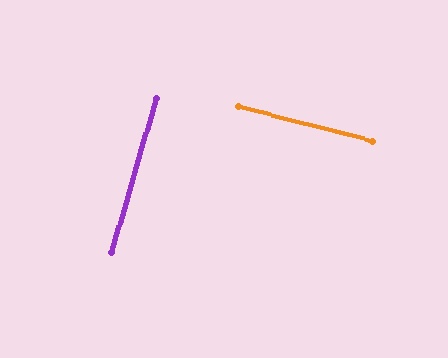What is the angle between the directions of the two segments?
Approximately 88 degrees.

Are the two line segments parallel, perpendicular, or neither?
Perpendicular — they meet at approximately 88°.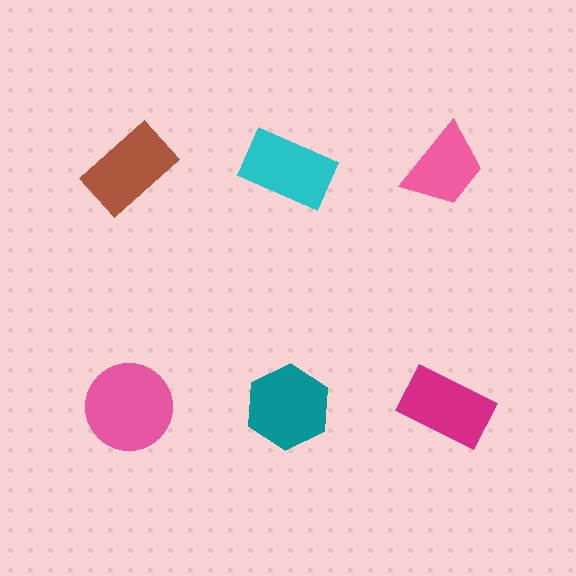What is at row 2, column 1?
A pink circle.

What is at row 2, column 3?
A magenta rectangle.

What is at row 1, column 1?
A brown rectangle.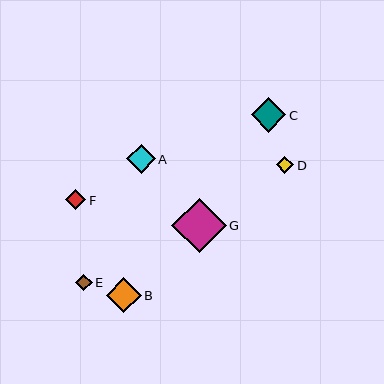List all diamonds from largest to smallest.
From largest to smallest: G, B, C, A, F, D, E.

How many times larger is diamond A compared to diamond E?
Diamond A is approximately 1.7 times the size of diamond E.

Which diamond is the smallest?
Diamond E is the smallest with a size of approximately 16 pixels.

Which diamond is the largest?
Diamond G is the largest with a size of approximately 54 pixels.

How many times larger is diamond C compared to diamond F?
Diamond C is approximately 1.7 times the size of diamond F.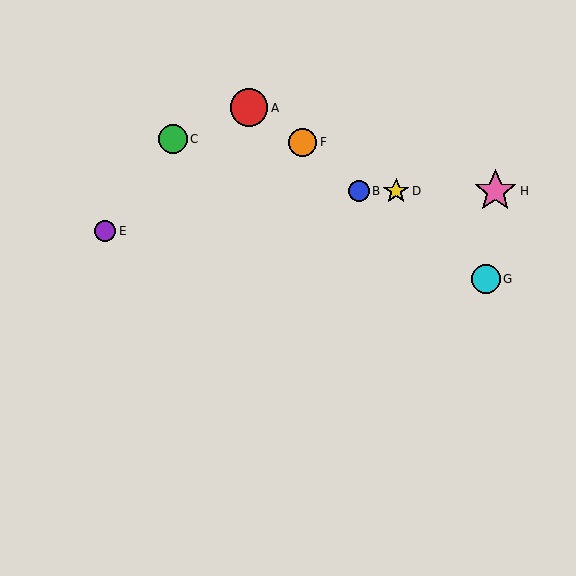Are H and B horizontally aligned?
Yes, both are at y≈191.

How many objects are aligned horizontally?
3 objects (B, D, H) are aligned horizontally.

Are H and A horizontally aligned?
No, H is at y≈191 and A is at y≈108.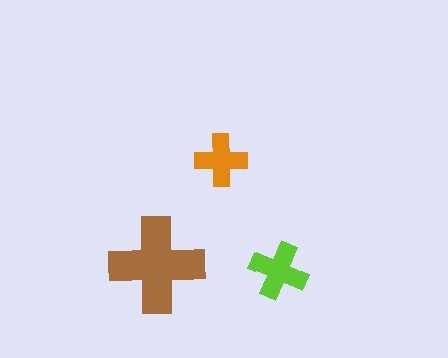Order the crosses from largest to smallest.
the brown one, the lime one, the orange one.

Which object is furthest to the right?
The lime cross is rightmost.